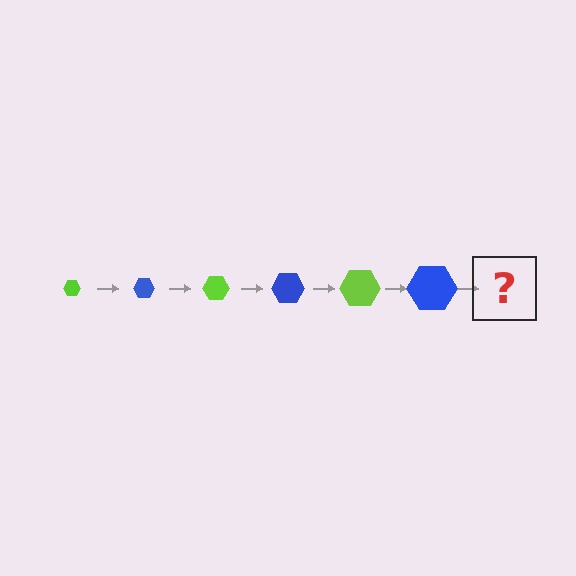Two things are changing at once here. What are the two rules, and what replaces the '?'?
The two rules are that the hexagon grows larger each step and the color cycles through lime and blue. The '?' should be a lime hexagon, larger than the previous one.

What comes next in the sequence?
The next element should be a lime hexagon, larger than the previous one.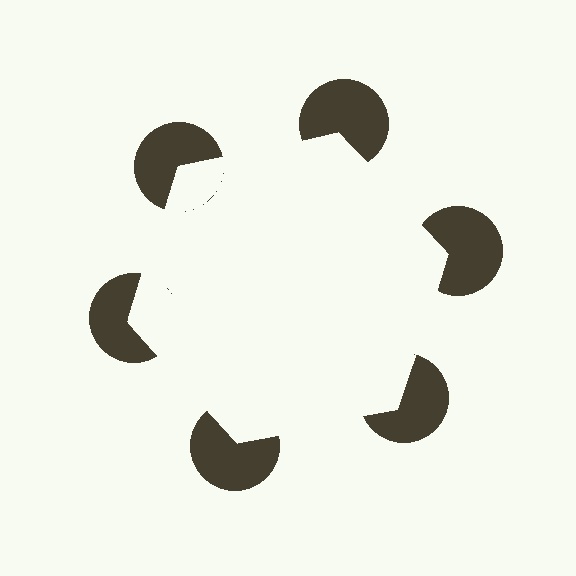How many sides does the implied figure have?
6 sides.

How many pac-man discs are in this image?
There are 6 — one at each vertex of the illusory hexagon.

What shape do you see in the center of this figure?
An illusory hexagon — its edges are inferred from the aligned wedge cuts in the pac-man discs, not physically drawn.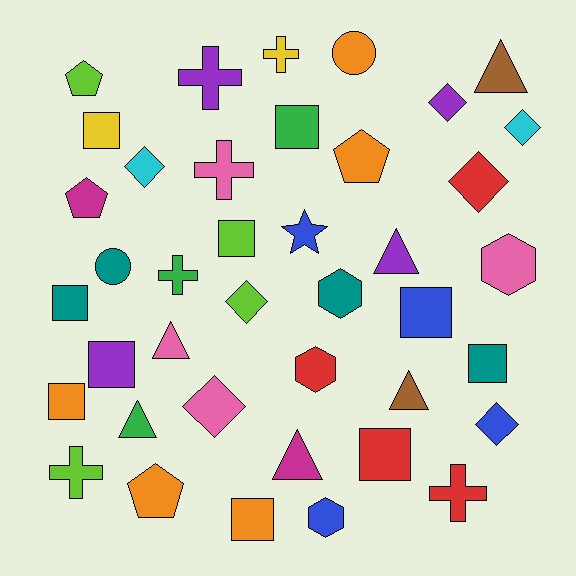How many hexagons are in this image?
There are 4 hexagons.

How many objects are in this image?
There are 40 objects.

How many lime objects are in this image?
There are 4 lime objects.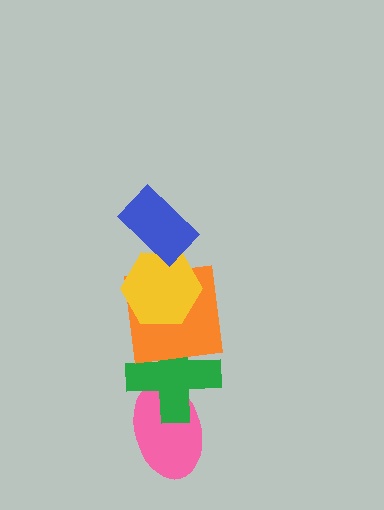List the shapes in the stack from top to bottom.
From top to bottom: the blue rectangle, the yellow hexagon, the orange square, the green cross, the pink ellipse.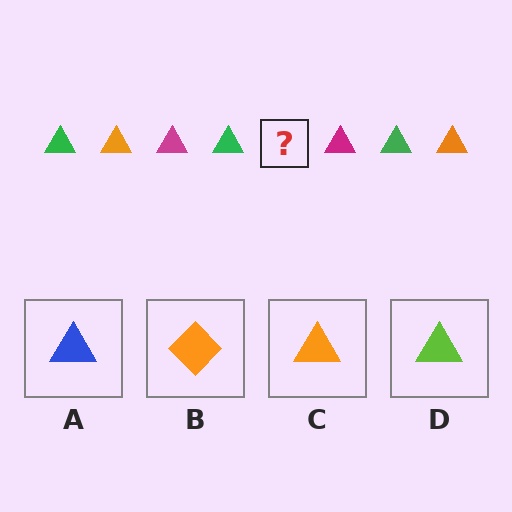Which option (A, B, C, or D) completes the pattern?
C.